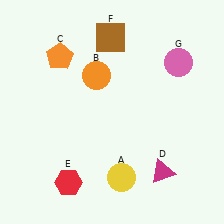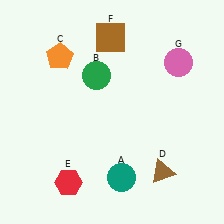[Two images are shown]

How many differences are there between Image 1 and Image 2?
There are 3 differences between the two images.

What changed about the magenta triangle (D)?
In Image 1, D is magenta. In Image 2, it changed to brown.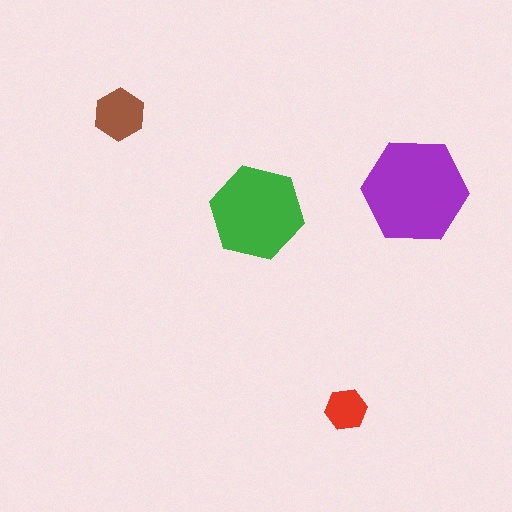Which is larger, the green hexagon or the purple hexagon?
The purple one.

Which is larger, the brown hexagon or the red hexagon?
The brown one.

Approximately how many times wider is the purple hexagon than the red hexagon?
About 2.5 times wider.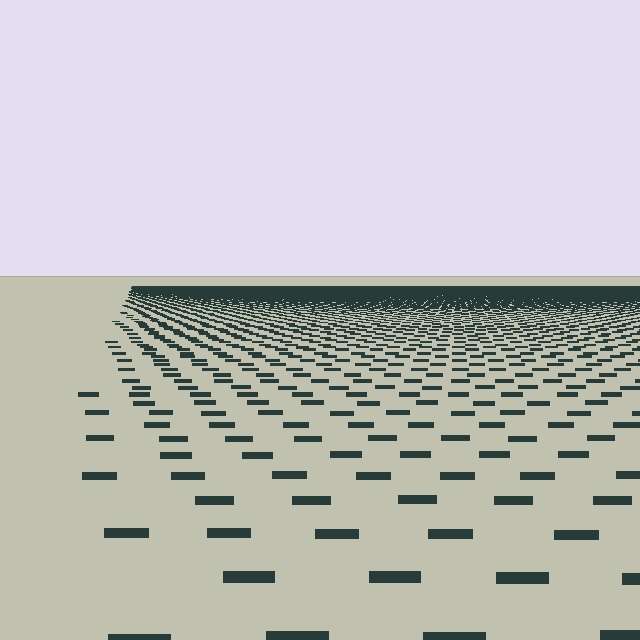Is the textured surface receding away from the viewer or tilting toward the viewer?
The surface is receding away from the viewer. Texture elements get smaller and denser toward the top.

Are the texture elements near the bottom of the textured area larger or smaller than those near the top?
Larger. Near the bottom, elements are closer to the viewer and appear at a bigger on-screen size.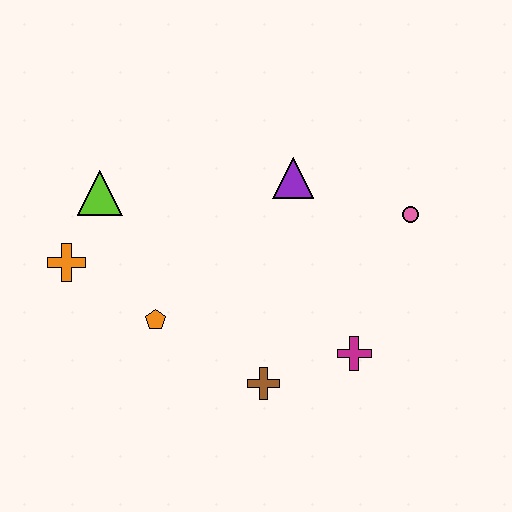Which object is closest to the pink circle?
The purple triangle is closest to the pink circle.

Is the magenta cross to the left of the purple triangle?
No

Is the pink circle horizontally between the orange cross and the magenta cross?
No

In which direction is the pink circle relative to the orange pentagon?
The pink circle is to the right of the orange pentagon.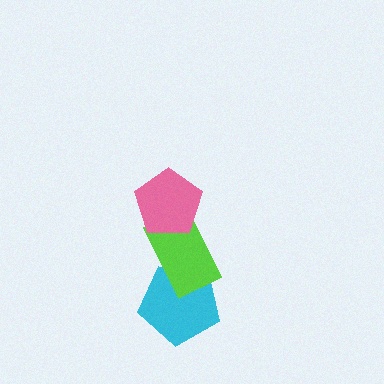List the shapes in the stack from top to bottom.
From top to bottom: the pink pentagon, the lime rectangle, the cyan pentagon.